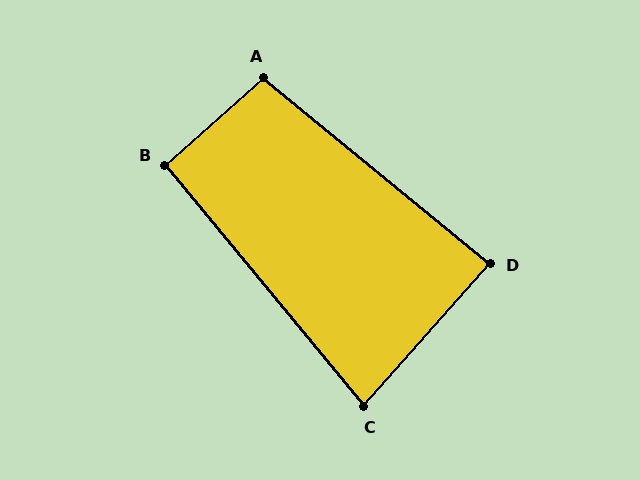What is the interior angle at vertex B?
Approximately 92 degrees (approximately right).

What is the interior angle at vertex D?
Approximately 88 degrees (approximately right).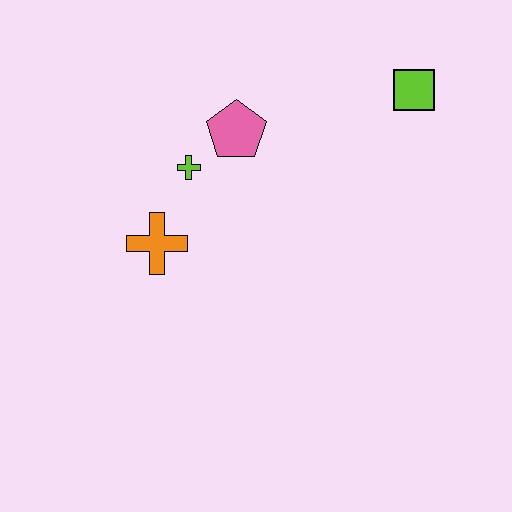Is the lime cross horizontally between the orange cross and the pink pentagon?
Yes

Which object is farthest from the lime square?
The orange cross is farthest from the lime square.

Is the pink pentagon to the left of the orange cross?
No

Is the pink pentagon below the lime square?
Yes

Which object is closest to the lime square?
The pink pentagon is closest to the lime square.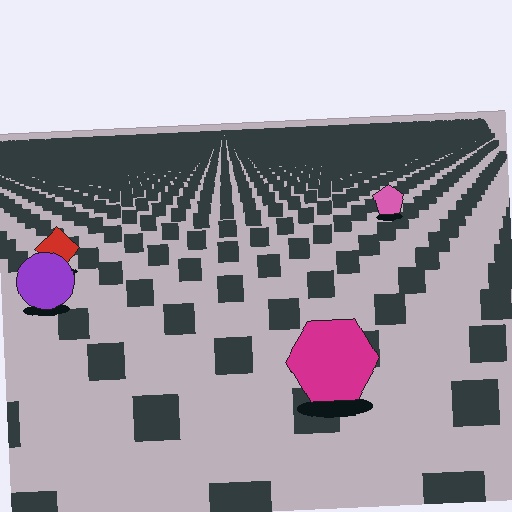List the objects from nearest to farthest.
From nearest to farthest: the magenta hexagon, the purple circle, the red diamond, the pink pentagon.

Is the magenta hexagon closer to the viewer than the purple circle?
Yes. The magenta hexagon is closer — you can tell from the texture gradient: the ground texture is coarser near it.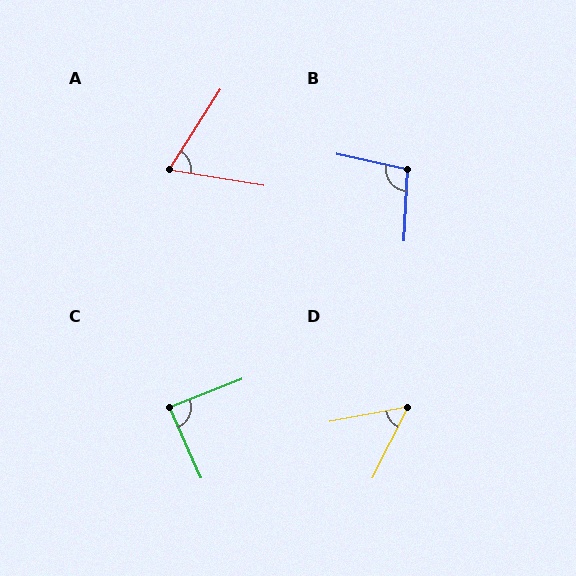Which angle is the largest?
B, at approximately 100 degrees.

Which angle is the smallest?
D, at approximately 53 degrees.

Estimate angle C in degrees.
Approximately 87 degrees.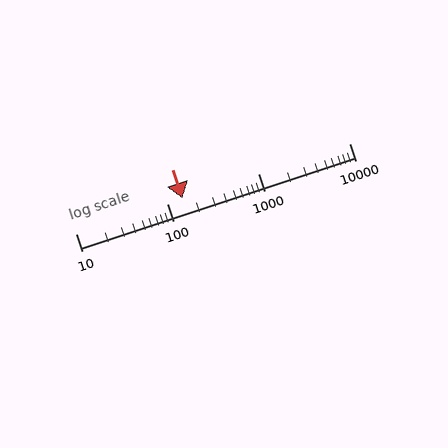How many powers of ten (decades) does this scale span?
The scale spans 3 decades, from 10 to 10000.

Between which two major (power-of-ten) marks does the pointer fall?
The pointer is between 100 and 1000.